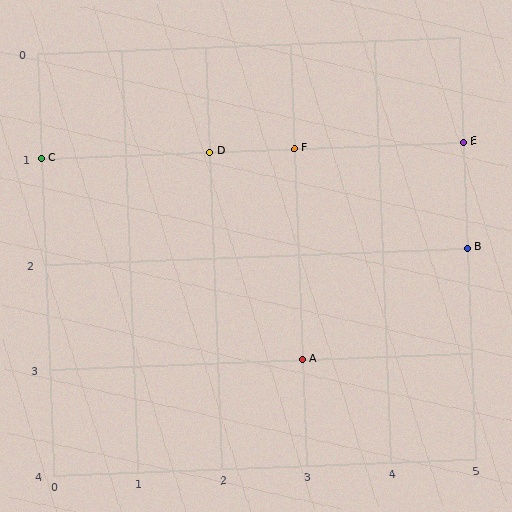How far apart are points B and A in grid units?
Points B and A are 2 columns and 1 row apart (about 2.2 grid units diagonally).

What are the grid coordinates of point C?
Point C is at grid coordinates (0, 1).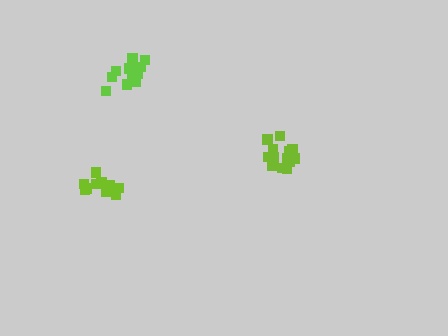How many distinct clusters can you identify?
There are 3 distinct clusters.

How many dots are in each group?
Group 1: 10 dots, Group 2: 13 dots, Group 3: 13 dots (36 total).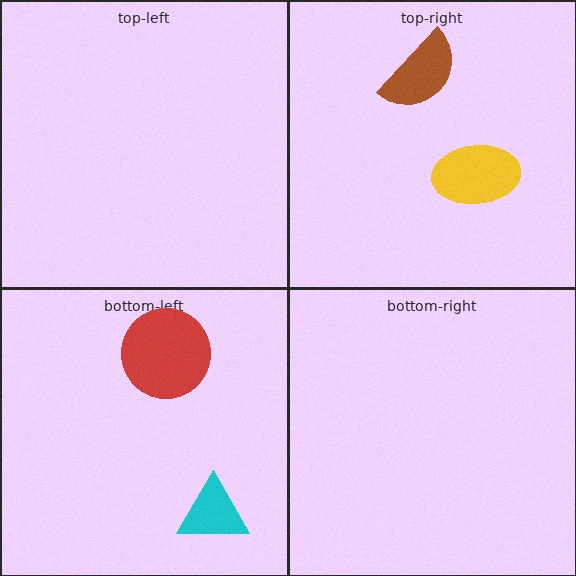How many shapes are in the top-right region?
2.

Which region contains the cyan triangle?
The bottom-left region.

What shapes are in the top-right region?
The yellow ellipse, the brown semicircle.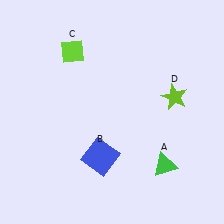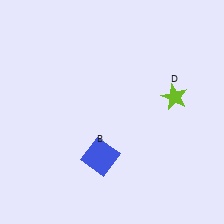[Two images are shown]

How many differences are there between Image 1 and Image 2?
There are 2 differences between the two images.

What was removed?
The lime diamond (C), the green triangle (A) were removed in Image 2.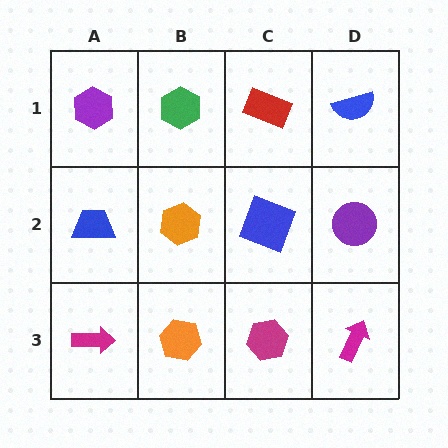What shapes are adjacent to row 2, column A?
A purple hexagon (row 1, column A), a magenta arrow (row 3, column A), an orange hexagon (row 2, column B).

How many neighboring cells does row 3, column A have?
2.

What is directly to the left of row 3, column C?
An orange hexagon.